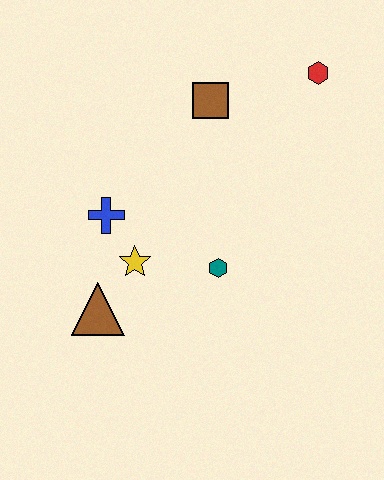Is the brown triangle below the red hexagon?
Yes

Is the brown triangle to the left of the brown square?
Yes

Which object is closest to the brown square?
The red hexagon is closest to the brown square.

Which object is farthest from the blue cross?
The red hexagon is farthest from the blue cross.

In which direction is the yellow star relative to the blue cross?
The yellow star is below the blue cross.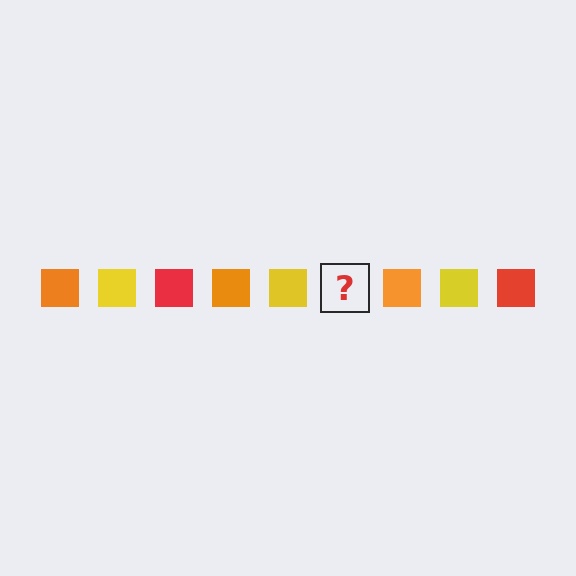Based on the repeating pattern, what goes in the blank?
The blank should be a red square.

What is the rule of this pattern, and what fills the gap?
The rule is that the pattern cycles through orange, yellow, red squares. The gap should be filled with a red square.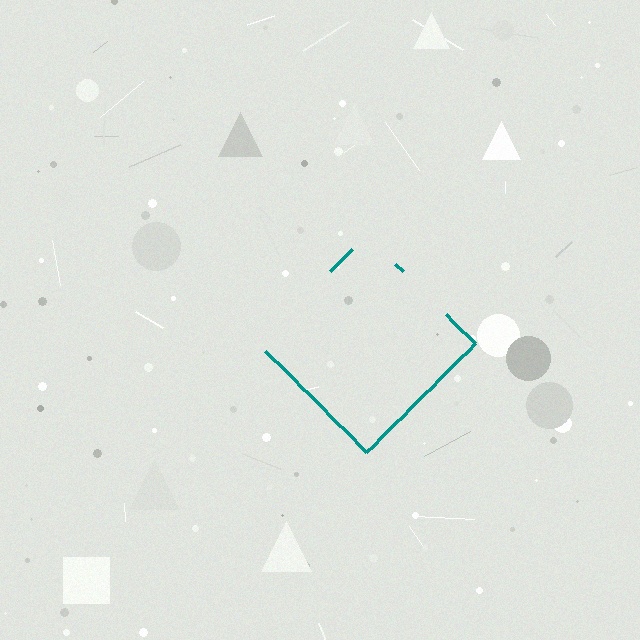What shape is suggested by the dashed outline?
The dashed outline suggests a diamond.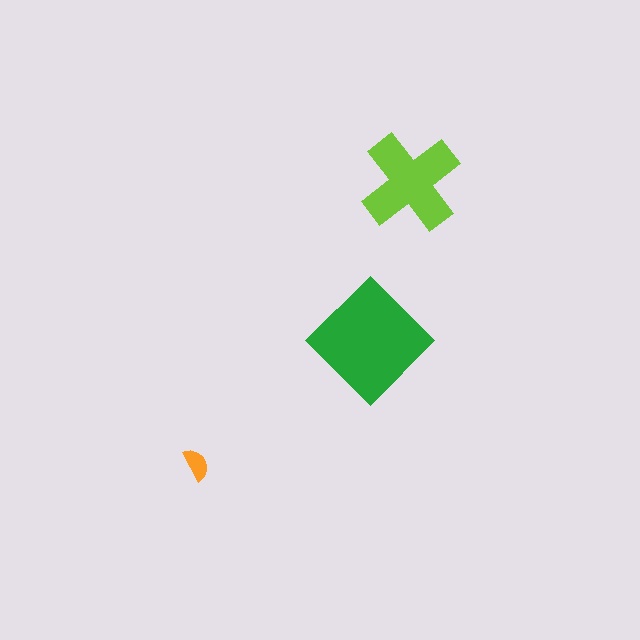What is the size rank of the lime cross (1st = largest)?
2nd.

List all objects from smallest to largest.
The orange semicircle, the lime cross, the green diamond.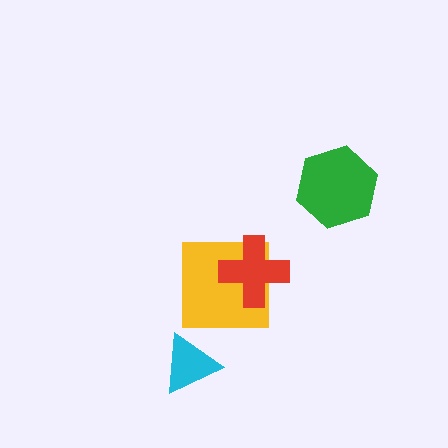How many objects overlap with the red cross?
1 object overlaps with the red cross.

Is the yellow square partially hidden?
Yes, it is partially covered by another shape.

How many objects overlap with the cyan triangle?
0 objects overlap with the cyan triangle.